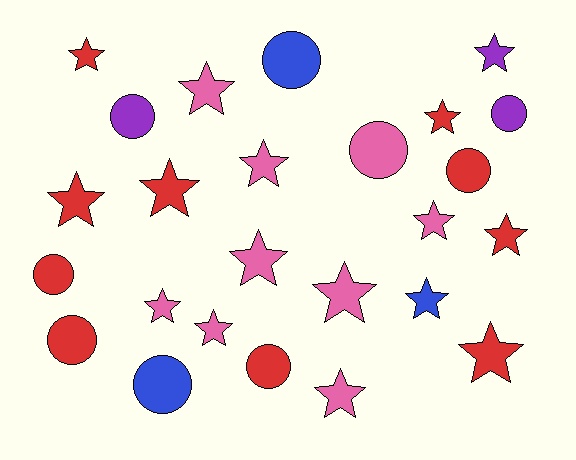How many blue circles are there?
There are 2 blue circles.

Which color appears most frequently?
Red, with 10 objects.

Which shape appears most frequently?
Star, with 16 objects.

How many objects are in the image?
There are 25 objects.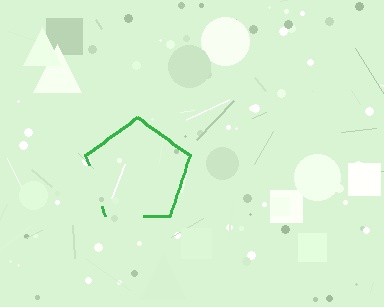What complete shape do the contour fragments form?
The contour fragments form a pentagon.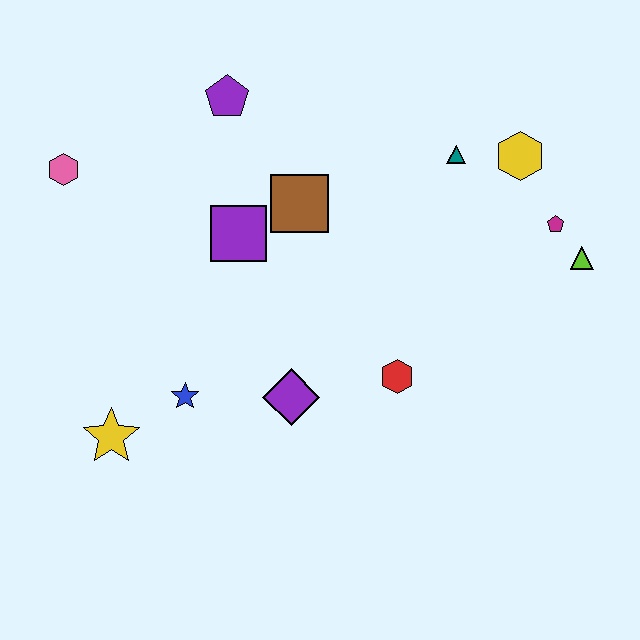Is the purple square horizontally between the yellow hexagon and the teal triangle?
No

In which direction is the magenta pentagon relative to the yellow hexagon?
The magenta pentagon is below the yellow hexagon.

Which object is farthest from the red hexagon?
The pink hexagon is farthest from the red hexagon.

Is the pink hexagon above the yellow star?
Yes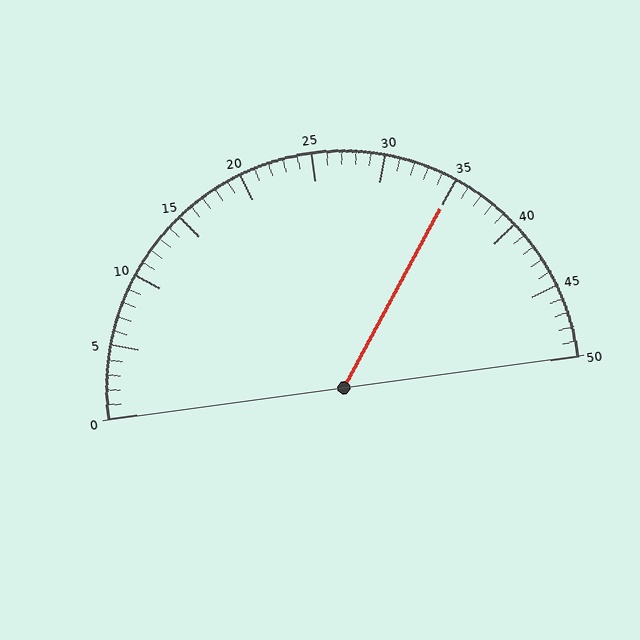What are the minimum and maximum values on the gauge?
The gauge ranges from 0 to 50.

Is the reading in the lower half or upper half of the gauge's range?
The reading is in the upper half of the range (0 to 50).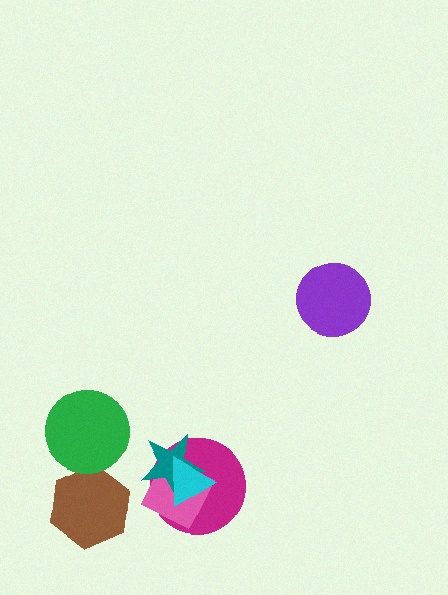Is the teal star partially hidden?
Yes, it is partially covered by another shape.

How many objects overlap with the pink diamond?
3 objects overlap with the pink diamond.